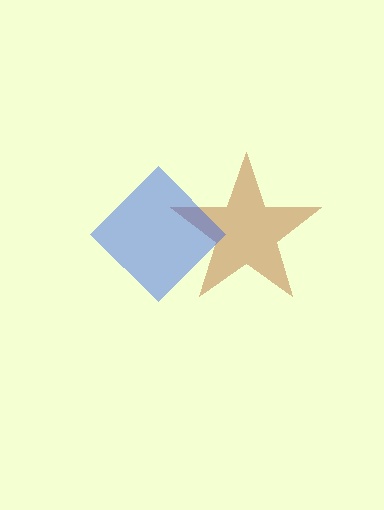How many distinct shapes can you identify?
There are 2 distinct shapes: a brown star, a blue diamond.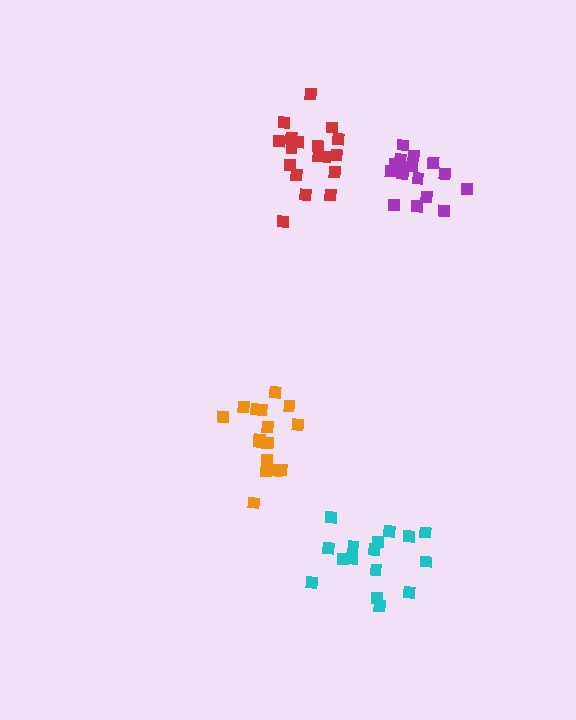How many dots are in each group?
Group 1: 16 dots, Group 2: 16 dots, Group 3: 16 dots, Group 4: 18 dots (66 total).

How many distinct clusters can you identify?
There are 4 distinct clusters.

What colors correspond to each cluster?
The clusters are colored: purple, cyan, orange, red.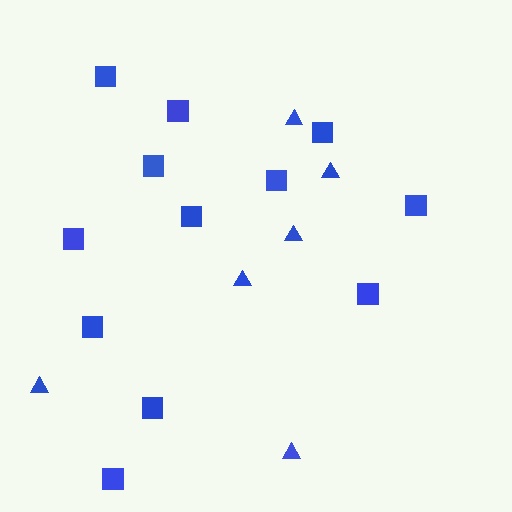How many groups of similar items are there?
There are 2 groups: one group of triangles (6) and one group of squares (12).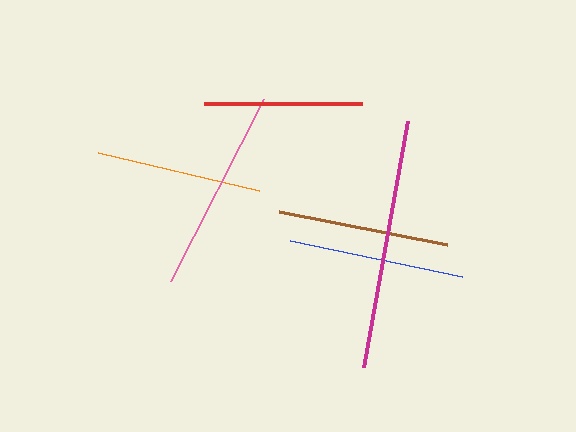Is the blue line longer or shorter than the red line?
The blue line is longer than the red line.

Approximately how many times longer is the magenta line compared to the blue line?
The magenta line is approximately 1.4 times the length of the blue line.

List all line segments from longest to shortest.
From longest to shortest: magenta, pink, blue, brown, orange, red.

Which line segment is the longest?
The magenta line is the longest at approximately 250 pixels.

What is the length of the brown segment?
The brown segment is approximately 172 pixels long.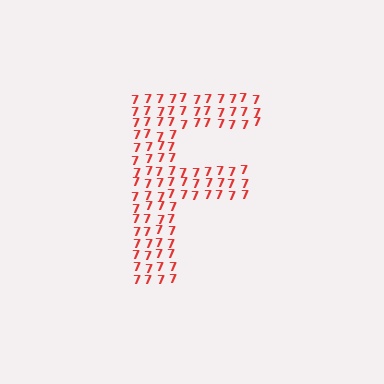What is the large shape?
The large shape is the letter F.